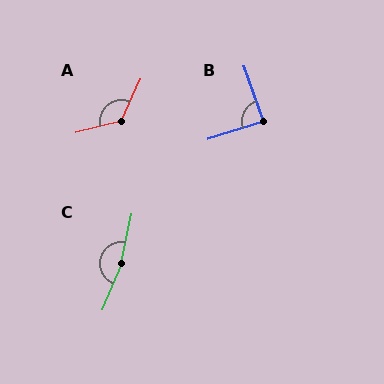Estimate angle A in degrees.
Approximately 128 degrees.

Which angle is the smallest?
B, at approximately 88 degrees.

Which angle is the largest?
C, at approximately 170 degrees.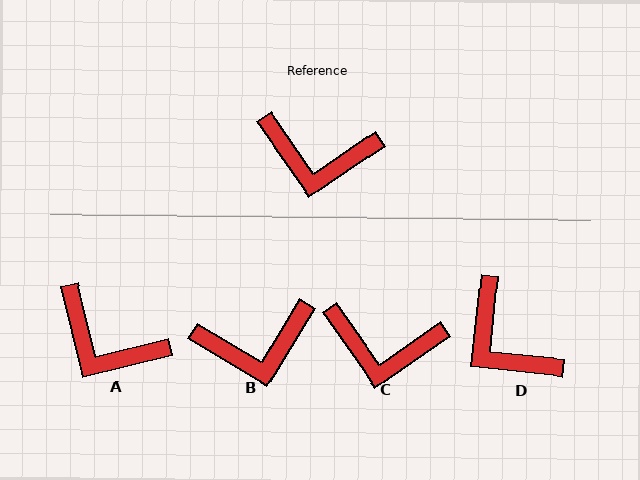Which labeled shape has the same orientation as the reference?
C.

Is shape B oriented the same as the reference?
No, it is off by about 24 degrees.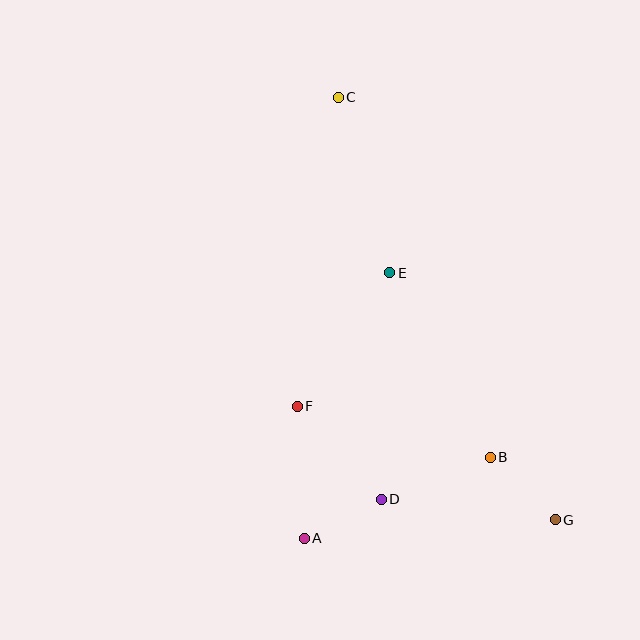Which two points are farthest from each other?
Points C and G are farthest from each other.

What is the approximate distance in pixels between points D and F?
The distance between D and F is approximately 125 pixels.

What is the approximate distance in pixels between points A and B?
The distance between A and B is approximately 203 pixels.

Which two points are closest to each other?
Points A and D are closest to each other.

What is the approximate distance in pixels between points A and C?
The distance between A and C is approximately 443 pixels.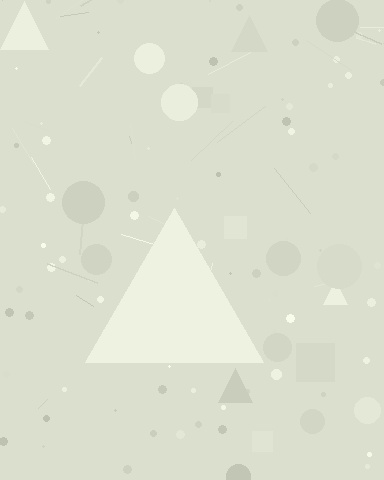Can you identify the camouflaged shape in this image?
The camouflaged shape is a triangle.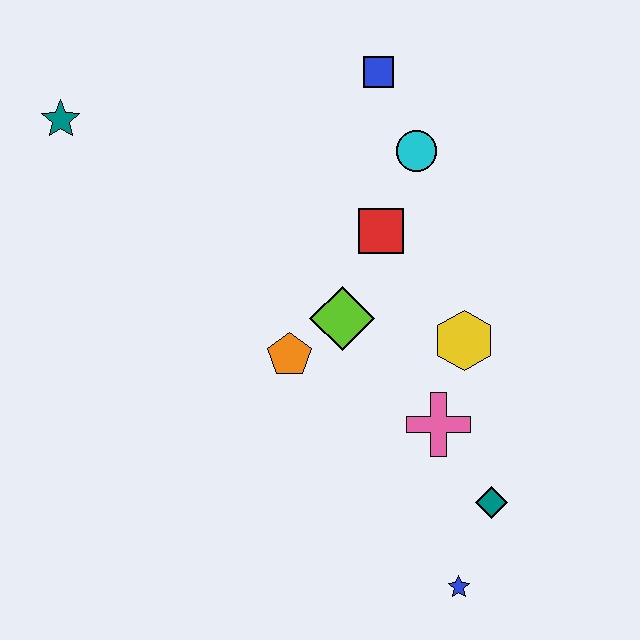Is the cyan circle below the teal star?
Yes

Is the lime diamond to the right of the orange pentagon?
Yes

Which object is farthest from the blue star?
The teal star is farthest from the blue star.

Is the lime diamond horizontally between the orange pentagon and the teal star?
No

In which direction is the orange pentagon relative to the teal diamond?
The orange pentagon is to the left of the teal diamond.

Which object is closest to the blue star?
The teal diamond is closest to the blue star.